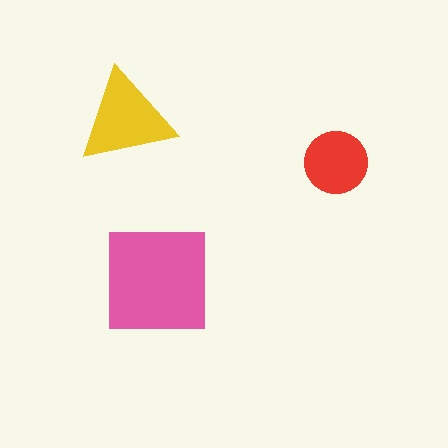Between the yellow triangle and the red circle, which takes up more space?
The yellow triangle.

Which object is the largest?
The pink square.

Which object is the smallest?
The red circle.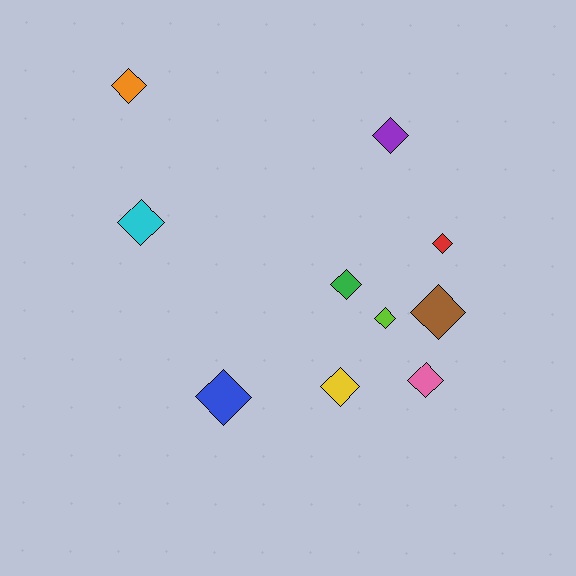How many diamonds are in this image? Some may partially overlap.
There are 10 diamonds.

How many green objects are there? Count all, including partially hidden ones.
There is 1 green object.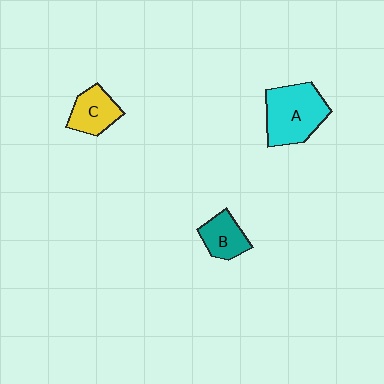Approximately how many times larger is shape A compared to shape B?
Approximately 1.9 times.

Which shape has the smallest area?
Shape B (teal).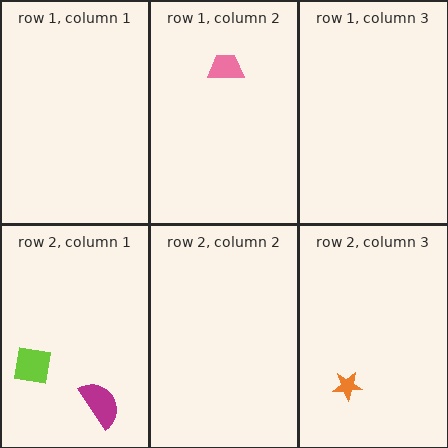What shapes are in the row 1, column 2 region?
The pink trapezoid.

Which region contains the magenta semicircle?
The row 2, column 1 region.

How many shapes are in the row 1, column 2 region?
1.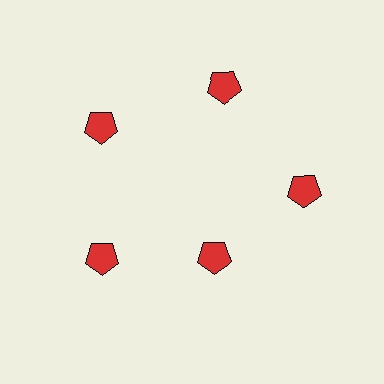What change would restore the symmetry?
The symmetry would be restored by moving it outward, back onto the ring so that all 5 pentagons sit at equal angles and equal distance from the center.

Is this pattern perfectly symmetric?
No. The 5 red pentagons are arranged in a ring, but one element near the 5 o'clock position is pulled inward toward the center, breaking the 5-fold rotational symmetry.